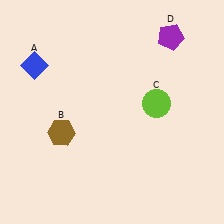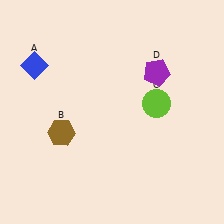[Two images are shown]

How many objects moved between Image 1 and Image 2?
1 object moved between the two images.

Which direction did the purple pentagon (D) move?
The purple pentagon (D) moved down.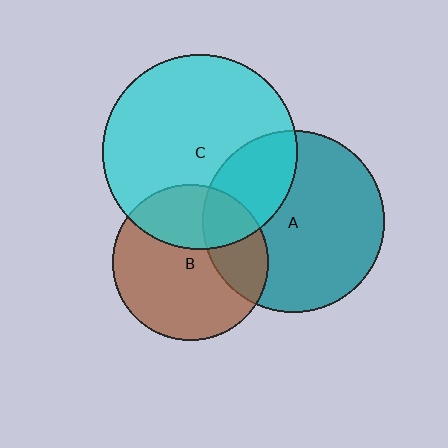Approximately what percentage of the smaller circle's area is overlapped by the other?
Approximately 25%.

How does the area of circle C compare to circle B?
Approximately 1.6 times.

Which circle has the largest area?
Circle C (cyan).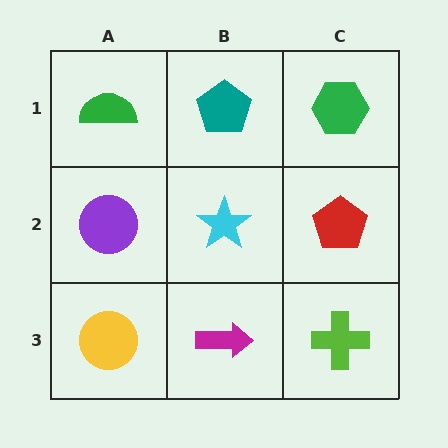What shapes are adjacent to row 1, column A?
A purple circle (row 2, column A), a teal pentagon (row 1, column B).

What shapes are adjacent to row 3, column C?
A red pentagon (row 2, column C), a magenta arrow (row 3, column B).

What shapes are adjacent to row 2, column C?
A green hexagon (row 1, column C), a lime cross (row 3, column C), a cyan star (row 2, column B).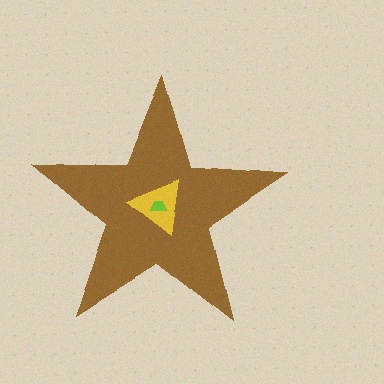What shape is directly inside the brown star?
The yellow triangle.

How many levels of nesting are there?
3.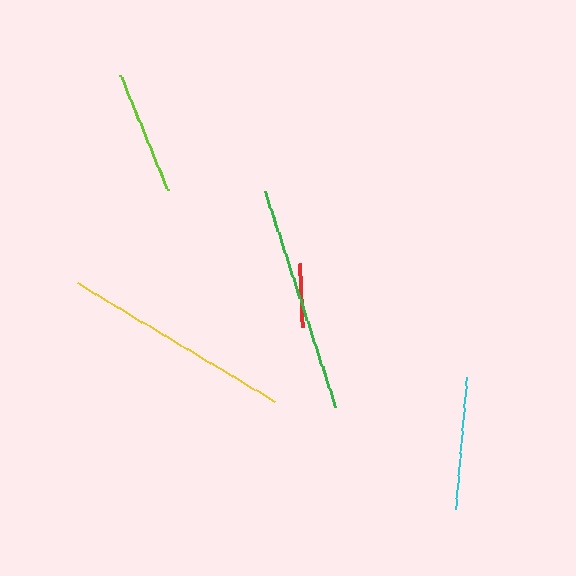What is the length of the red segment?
The red segment is approximately 64 pixels long.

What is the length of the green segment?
The green segment is approximately 227 pixels long.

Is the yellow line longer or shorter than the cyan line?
The yellow line is longer than the cyan line.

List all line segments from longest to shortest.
From longest to shortest: yellow, green, cyan, lime, red.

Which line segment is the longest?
The yellow line is the longest at approximately 230 pixels.